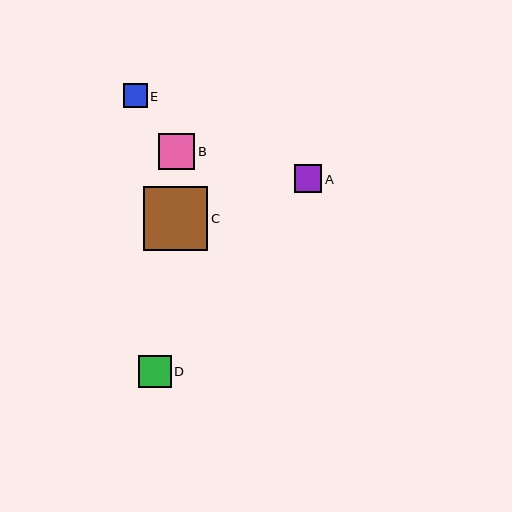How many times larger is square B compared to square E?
Square B is approximately 1.5 times the size of square E.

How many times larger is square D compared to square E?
Square D is approximately 1.3 times the size of square E.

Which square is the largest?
Square C is the largest with a size of approximately 64 pixels.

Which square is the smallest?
Square E is the smallest with a size of approximately 24 pixels.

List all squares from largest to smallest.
From largest to smallest: C, B, D, A, E.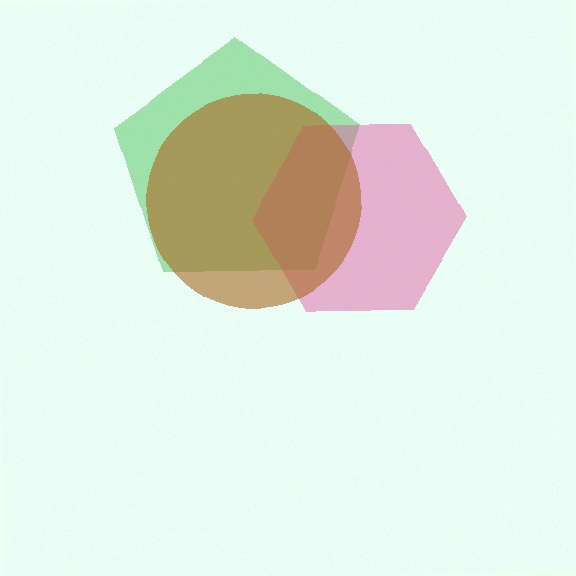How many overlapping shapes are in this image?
There are 3 overlapping shapes in the image.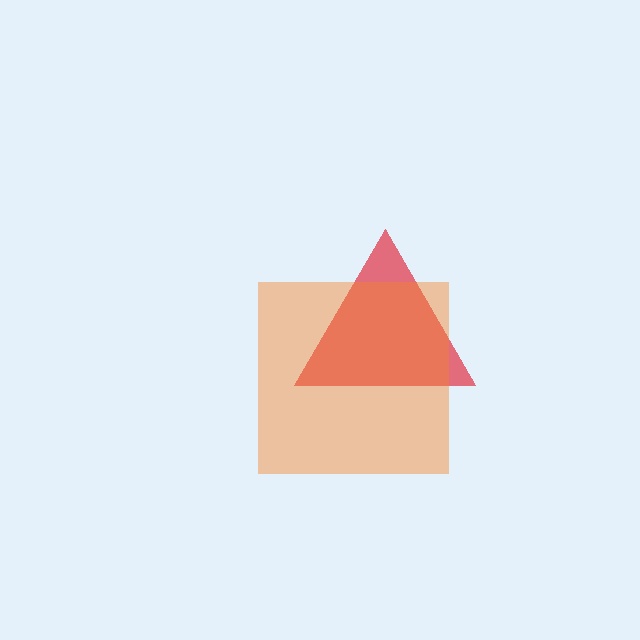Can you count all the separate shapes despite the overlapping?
Yes, there are 2 separate shapes.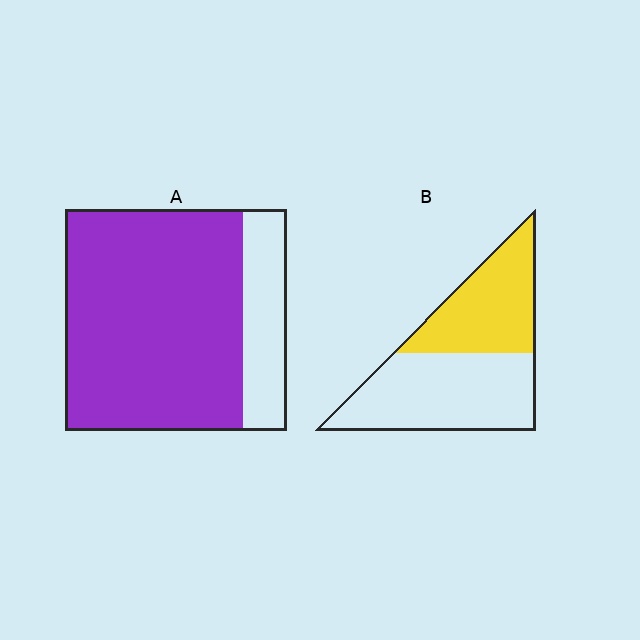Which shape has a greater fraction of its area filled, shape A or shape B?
Shape A.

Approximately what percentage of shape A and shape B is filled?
A is approximately 80% and B is approximately 40%.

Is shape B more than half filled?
No.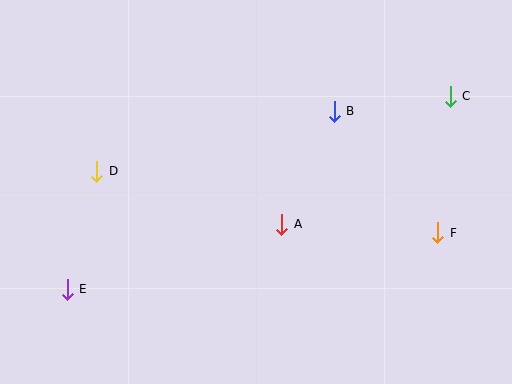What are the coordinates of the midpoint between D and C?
The midpoint between D and C is at (273, 134).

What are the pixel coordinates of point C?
Point C is at (450, 96).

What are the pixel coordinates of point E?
Point E is at (67, 289).